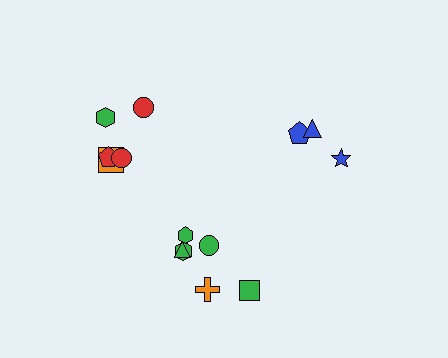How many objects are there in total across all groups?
There are 14 objects.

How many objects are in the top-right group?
There are 3 objects.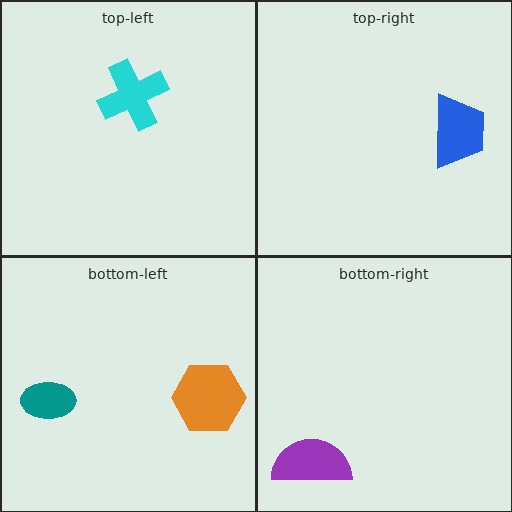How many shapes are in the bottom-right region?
1.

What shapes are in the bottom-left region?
The teal ellipse, the orange hexagon.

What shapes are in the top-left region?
The cyan cross.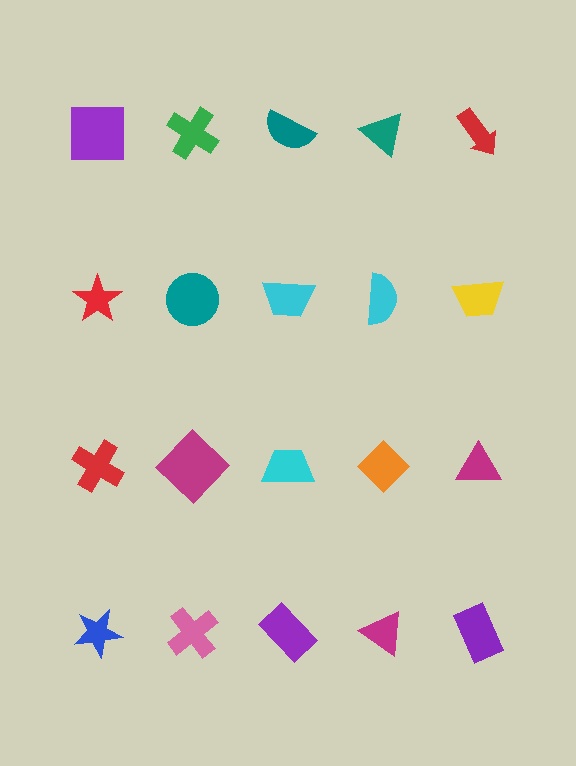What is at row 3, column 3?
A cyan trapezoid.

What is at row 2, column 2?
A teal circle.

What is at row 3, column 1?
A red cross.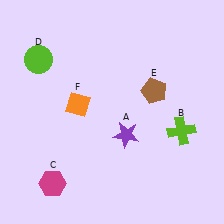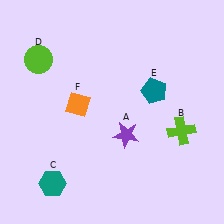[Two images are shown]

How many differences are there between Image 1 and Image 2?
There are 2 differences between the two images.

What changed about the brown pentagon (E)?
In Image 1, E is brown. In Image 2, it changed to teal.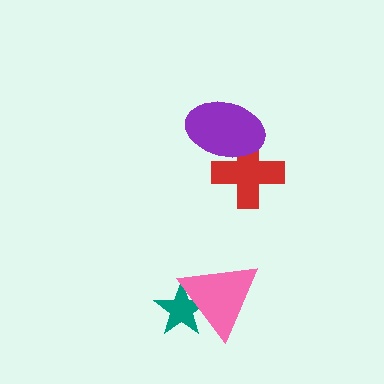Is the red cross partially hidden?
Yes, it is partially covered by another shape.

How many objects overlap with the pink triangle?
1 object overlaps with the pink triangle.